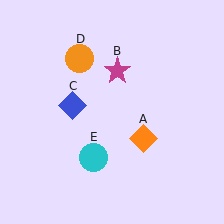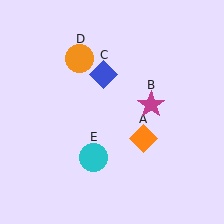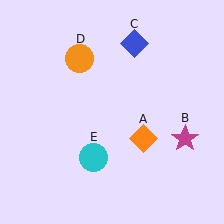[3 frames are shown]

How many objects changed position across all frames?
2 objects changed position: magenta star (object B), blue diamond (object C).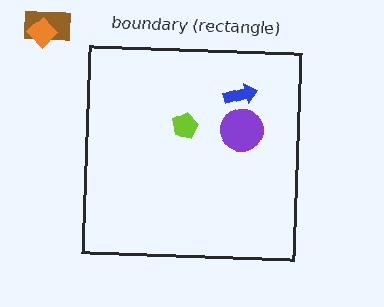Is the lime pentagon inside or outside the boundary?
Inside.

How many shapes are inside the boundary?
3 inside, 2 outside.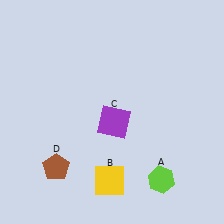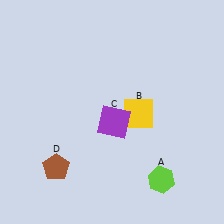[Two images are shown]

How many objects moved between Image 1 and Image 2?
1 object moved between the two images.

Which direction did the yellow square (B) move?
The yellow square (B) moved up.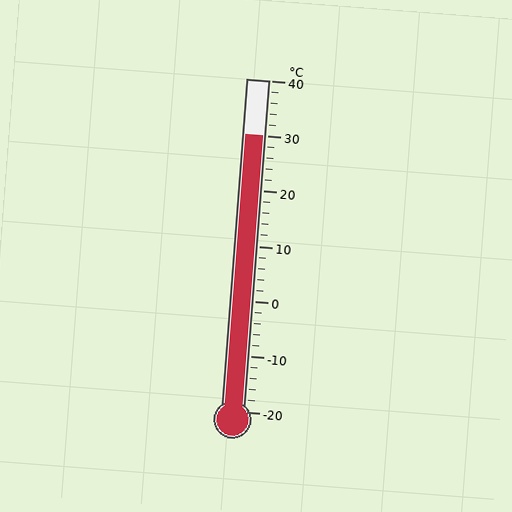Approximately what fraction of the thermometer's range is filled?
The thermometer is filled to approximately 85% of its range.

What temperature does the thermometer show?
The thermometer shows approximately 30°C.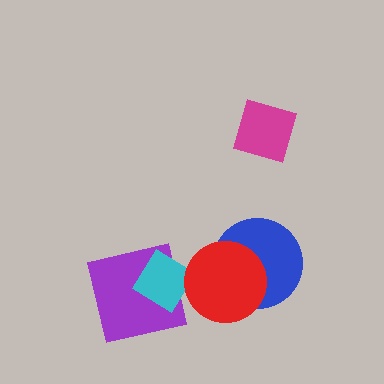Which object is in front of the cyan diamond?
The red circle is in front of the cyan diamond.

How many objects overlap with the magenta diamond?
0 objects overlap with the magenta diamond.